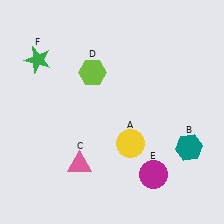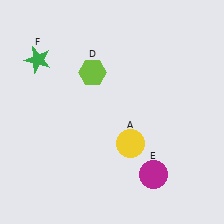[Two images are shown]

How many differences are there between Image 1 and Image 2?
There are 2 differences between the two images.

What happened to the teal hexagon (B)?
The teal hexagon (B) was removed in Image 2. It was in the bottom-right area of Image 1.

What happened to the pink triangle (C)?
The pink triangle (C) was removed in Image 2. It was in the bottom-left area of Image 1.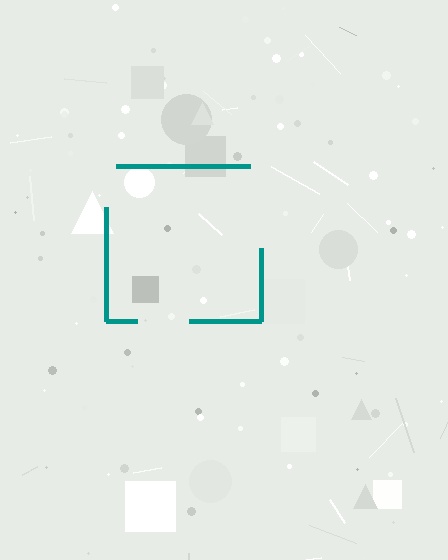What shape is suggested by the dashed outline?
The dashed outline suggests a square.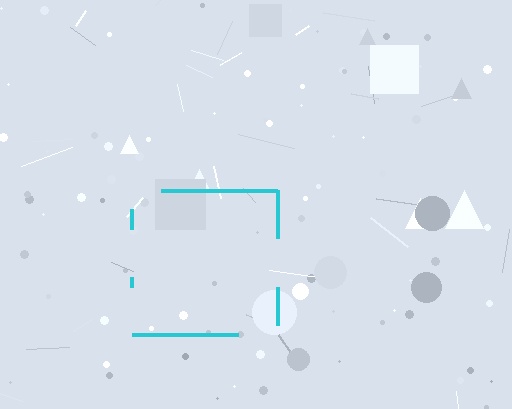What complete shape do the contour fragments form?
The contour fragments form a square.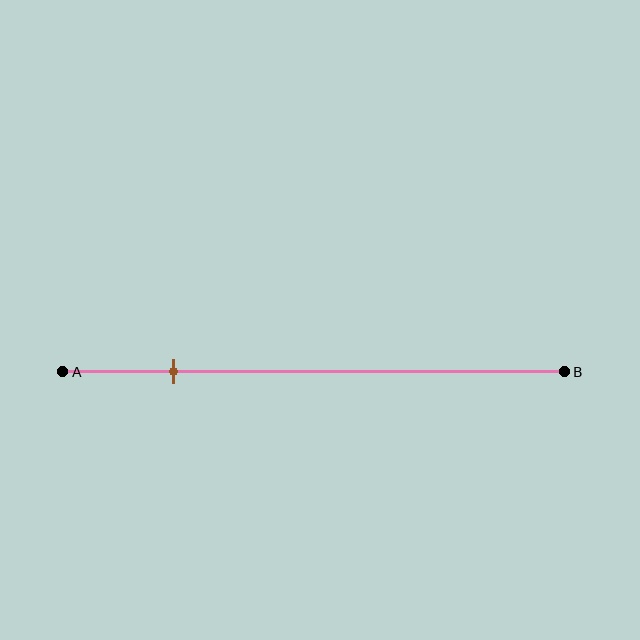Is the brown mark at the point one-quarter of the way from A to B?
Yes, the mark is approximately at the one-quarter point.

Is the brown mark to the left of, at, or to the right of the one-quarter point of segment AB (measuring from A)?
The brown mark is approximately at the one-quarter point of segment AB.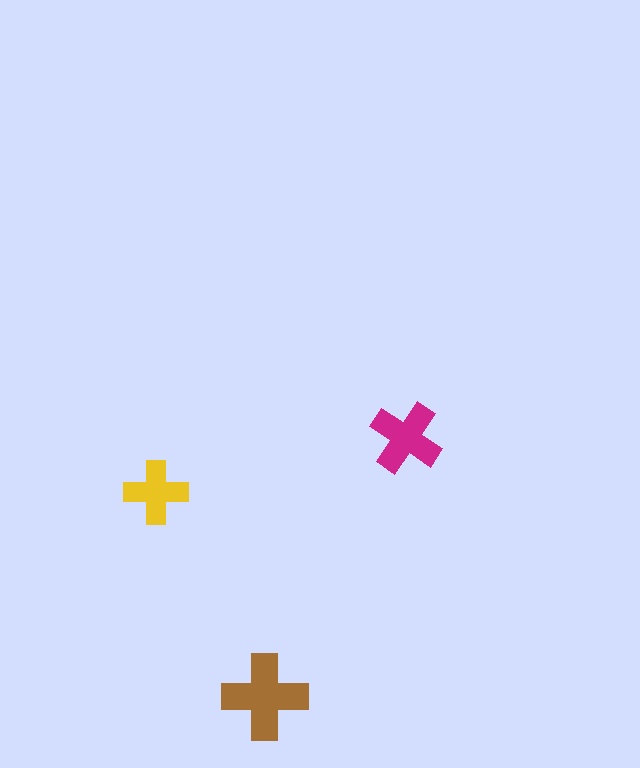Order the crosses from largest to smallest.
the brown one, the magenta one, the yellow one.